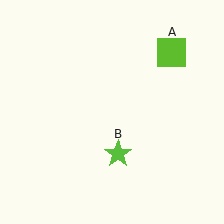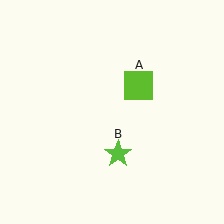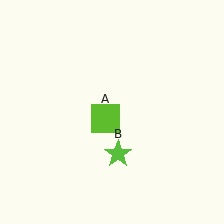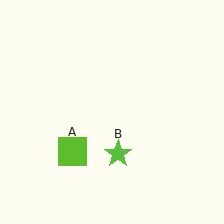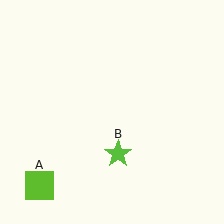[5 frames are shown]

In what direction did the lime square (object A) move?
The lime square (object A) moved down and to the left.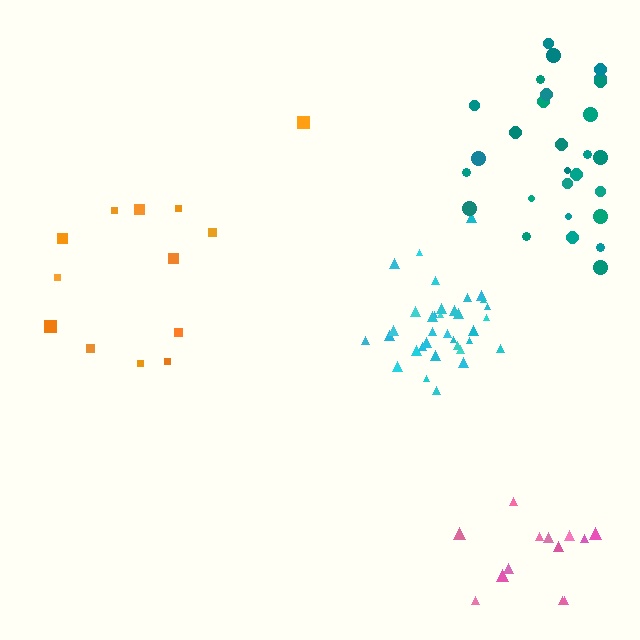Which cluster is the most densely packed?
Cyan.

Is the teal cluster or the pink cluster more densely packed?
Teal.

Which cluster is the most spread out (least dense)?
Orange.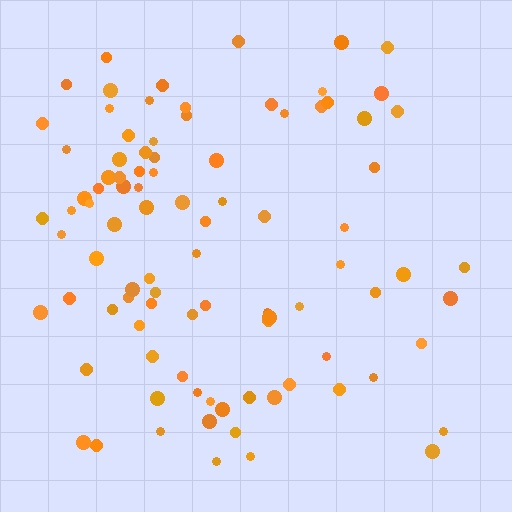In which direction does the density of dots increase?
From right to left, with the left side densest.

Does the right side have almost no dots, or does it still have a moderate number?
Still a moderate number, just noticeably fewer than the left.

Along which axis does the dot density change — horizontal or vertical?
Horizontal.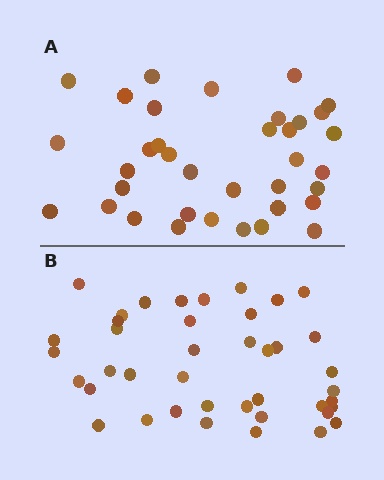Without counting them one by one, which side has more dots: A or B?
Region B (the bottom region) has more dots.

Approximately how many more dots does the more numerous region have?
Region B has about 5 more dots than region A.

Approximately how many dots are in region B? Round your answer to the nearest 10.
About 40 dots. (The exact count is 41, which rounds to 40.)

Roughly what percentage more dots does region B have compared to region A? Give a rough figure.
About 15% more.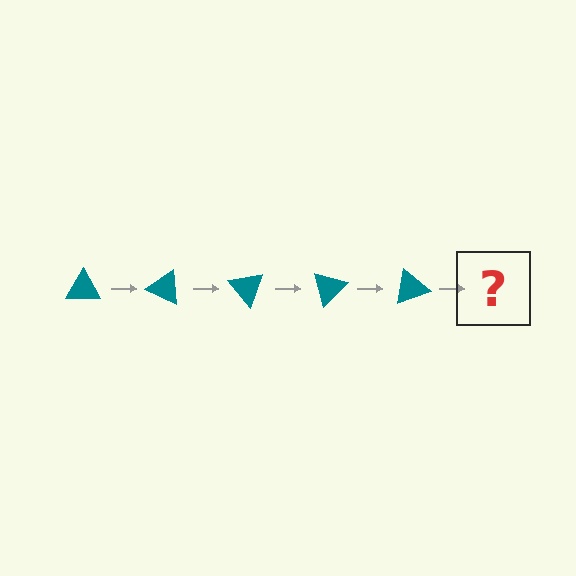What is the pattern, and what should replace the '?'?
The pattern is that the triangle rotates 25 degrees each step. The '?' should be a teal triangle rotated 125 degrees.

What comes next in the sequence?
The next element should be a teal triangle rotated 125 degrees.